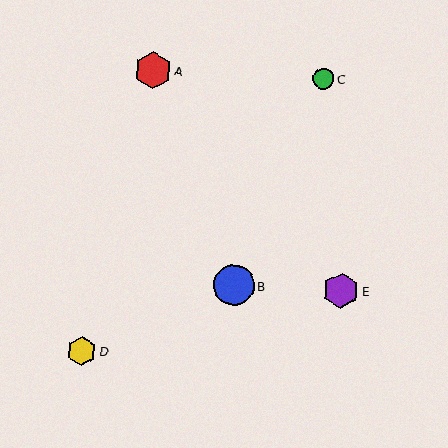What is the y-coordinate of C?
Object C is at y≈79.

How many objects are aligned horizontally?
2 objects (B, E) are aligned horizontally.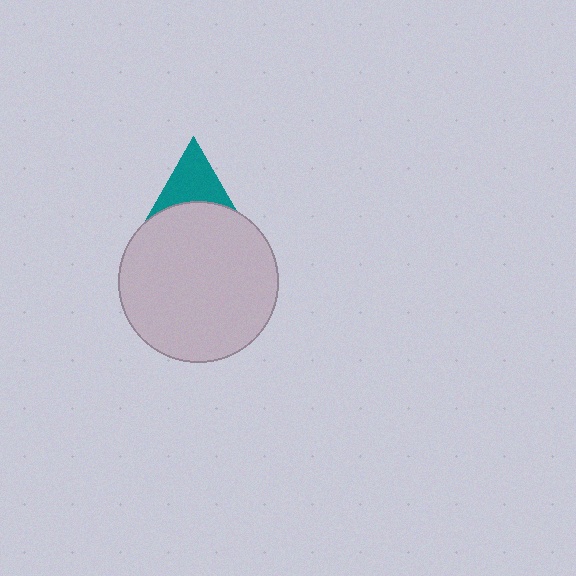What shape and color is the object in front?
The object in front is a light gray circle.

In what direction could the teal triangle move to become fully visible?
The teal triangle could move up. That would shift it out from behind the light gray circle entirely.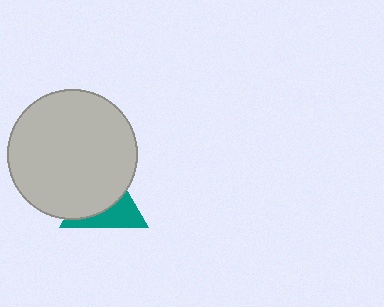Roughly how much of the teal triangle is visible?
A small part of it is visible (roughly 39%).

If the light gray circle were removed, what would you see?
You would see the complete teal triangle.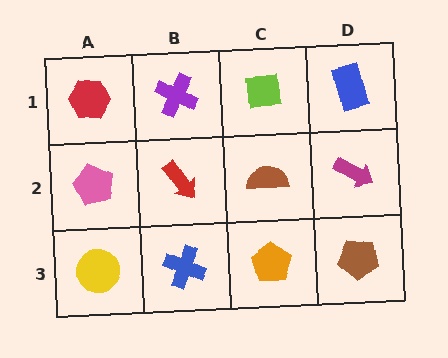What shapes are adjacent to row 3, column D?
A magenta arrow (row 2, column D), an orange pentagon (row 3, column C).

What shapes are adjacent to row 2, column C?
A lime square (row 1, column C), an orange pentagon (row 3, column C), a red arrow (row 2, column B), a magenta arrow (row 2, column D).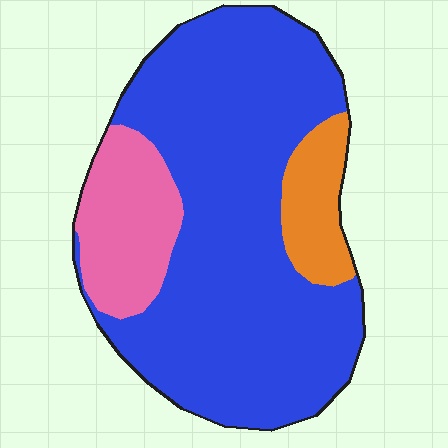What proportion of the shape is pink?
Pink covers roughly 15% of the shape.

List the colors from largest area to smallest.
From largest to smallest: blue, pink, orange.